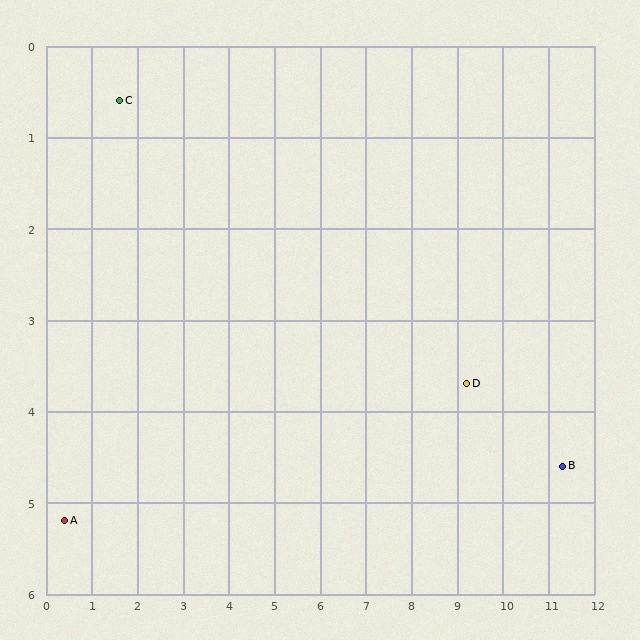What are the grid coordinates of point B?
Point B is at approximately (11.3, 4.6).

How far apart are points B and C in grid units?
Points B and C are about 10.5 grid units apart.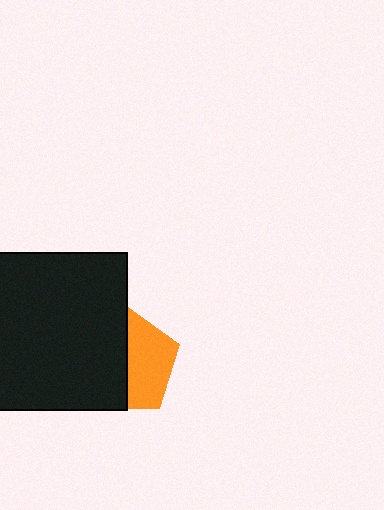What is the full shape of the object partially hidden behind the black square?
The partially hidden object is an orange pentagon.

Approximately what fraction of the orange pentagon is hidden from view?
Roughly 53% of the orange pentagon is hidden behind the black square.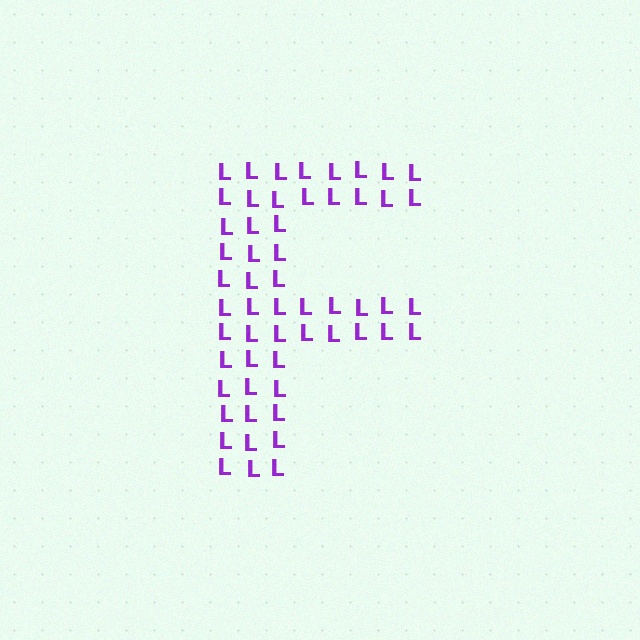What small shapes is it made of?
It is made of small letter L's.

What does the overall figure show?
The overall figure shows the letter F.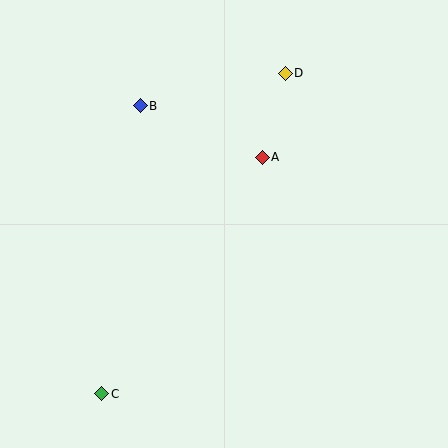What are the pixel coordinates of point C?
Point C is at (102, 394).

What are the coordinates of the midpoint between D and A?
The midpoint between D and A is at (274, 115).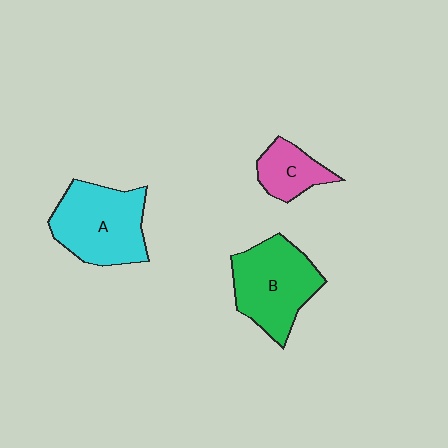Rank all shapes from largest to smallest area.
From largest to smallest: A (cyan), B (green), C (pink).